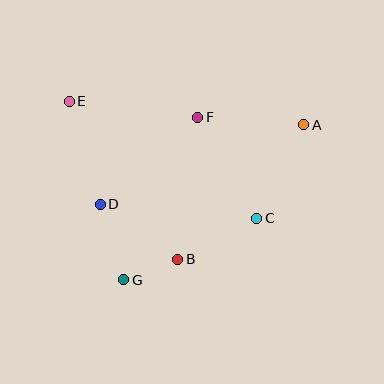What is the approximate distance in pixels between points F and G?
The distance between F and G is approximately 179 pixels.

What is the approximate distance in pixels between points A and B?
The distance between A and B is approximately 184 pixels.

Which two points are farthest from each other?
Points A and G are farthest from each other.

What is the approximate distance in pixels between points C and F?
The distance between C and F is approximately 117 pixels.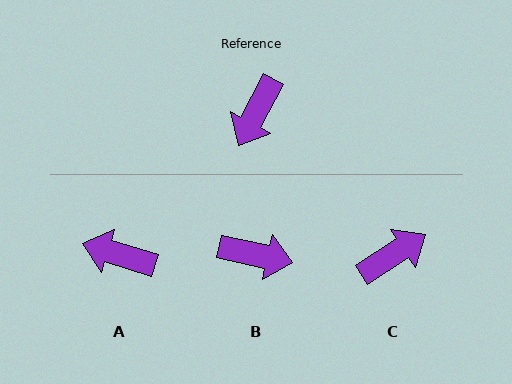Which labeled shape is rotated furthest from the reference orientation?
C, about 151 degrees away.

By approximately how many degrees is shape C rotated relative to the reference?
Approximately 151 degrees counter-clockwise.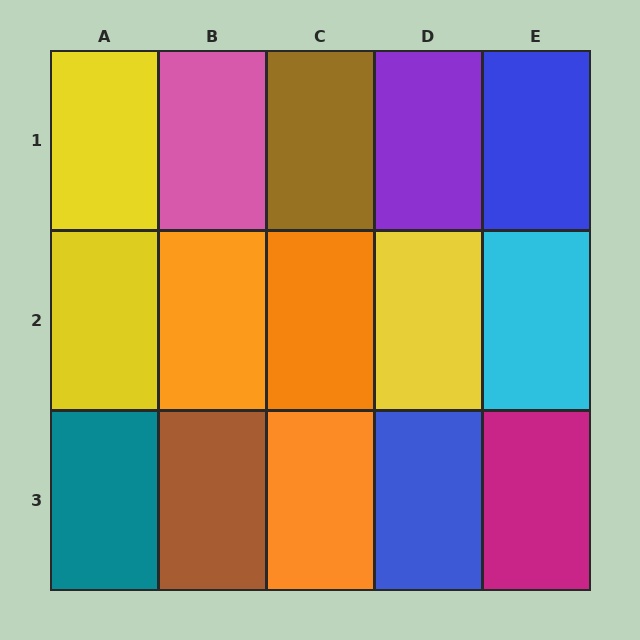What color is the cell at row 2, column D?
Yellow.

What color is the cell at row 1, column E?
Blue.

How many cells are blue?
2 cells are blue.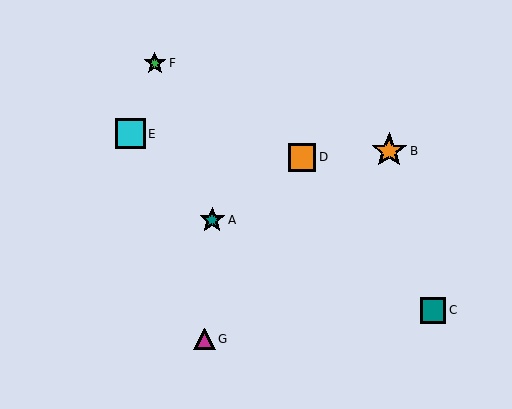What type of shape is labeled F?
Shape F is a green star.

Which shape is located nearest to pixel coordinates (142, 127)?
The cyan square (labeled E) at (130, 134) is nearest to that location.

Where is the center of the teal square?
The center of the teal square is at (433, 310).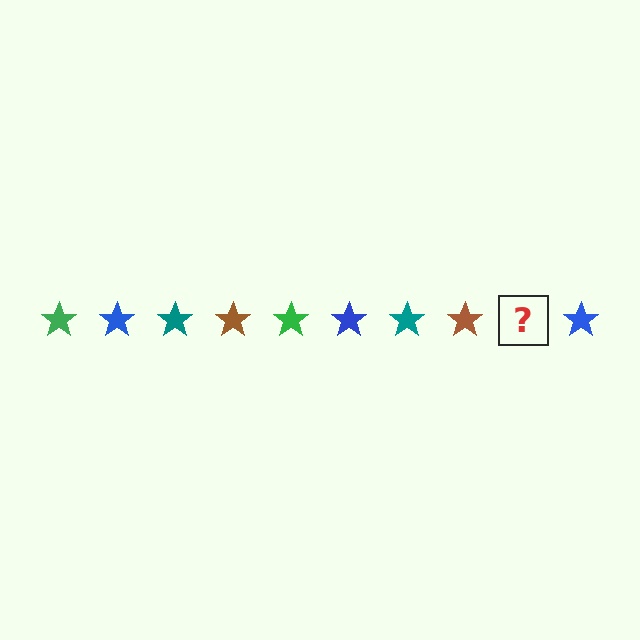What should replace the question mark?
The question mark should be replaced with a green star.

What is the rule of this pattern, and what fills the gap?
The rule is that the pattern cycles through green, blue, teal, brown stars. The gap should be filled with a green star.